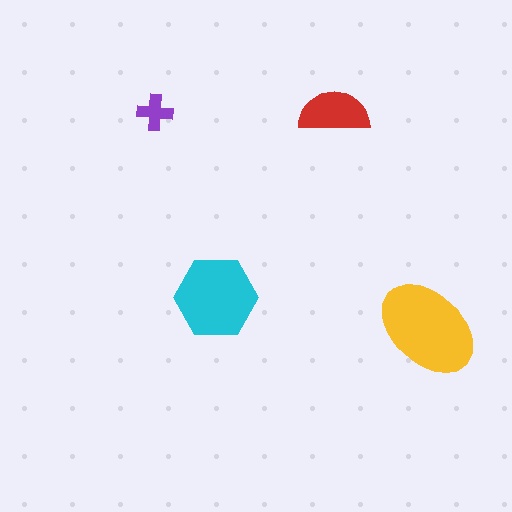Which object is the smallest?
The purple cross.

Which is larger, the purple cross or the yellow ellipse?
The yellow ellipse.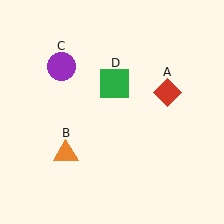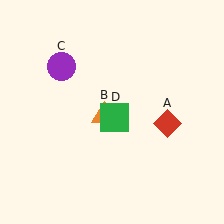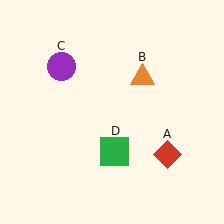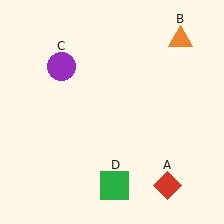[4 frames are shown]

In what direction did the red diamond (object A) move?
The red diamond (object A) moved down.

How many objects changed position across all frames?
3 objects changed position: red diamond (object A), orange triangle (object B), green square (object D).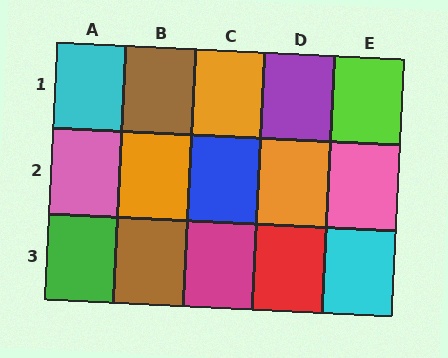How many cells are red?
1 cell is red.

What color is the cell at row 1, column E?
Lime.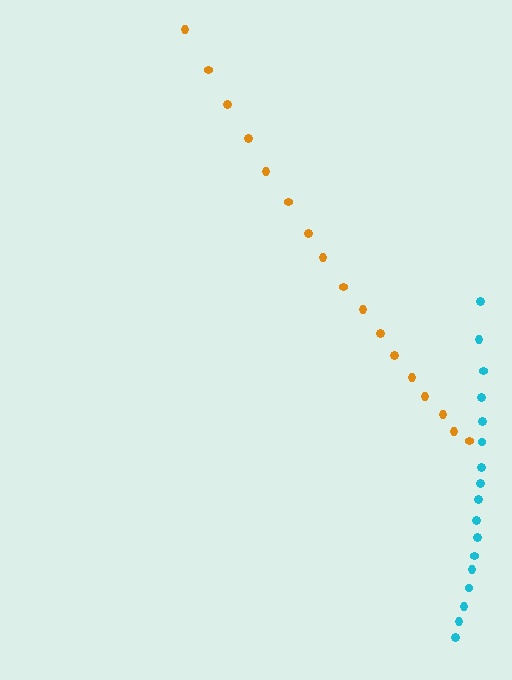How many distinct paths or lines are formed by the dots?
There are 2 distinct paths.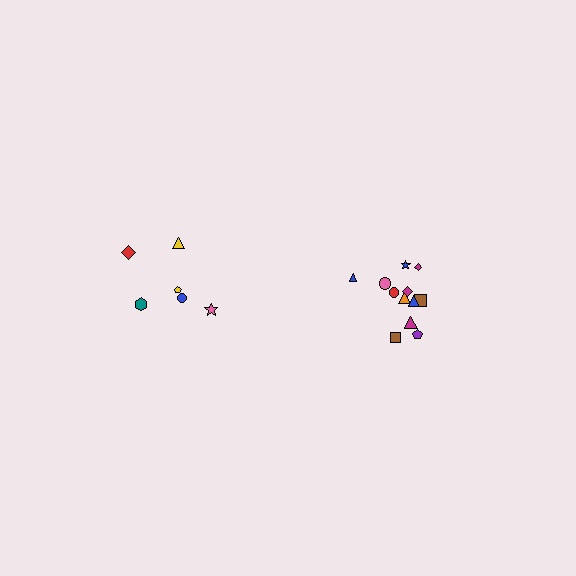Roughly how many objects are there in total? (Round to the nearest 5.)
Roughly 20 objects in total.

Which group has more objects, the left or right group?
The right group.